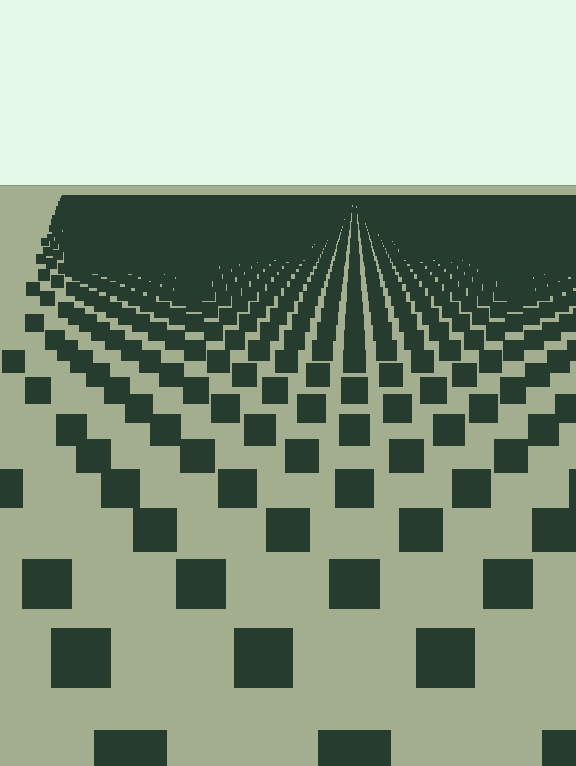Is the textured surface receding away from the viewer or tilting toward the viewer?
The surface is receding away from the viewer. Texture elements get smaller and denser toward the top.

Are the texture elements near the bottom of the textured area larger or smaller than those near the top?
Larger. Near the bottom, elements are closer to the viewer and appear at a bigger on-screen size.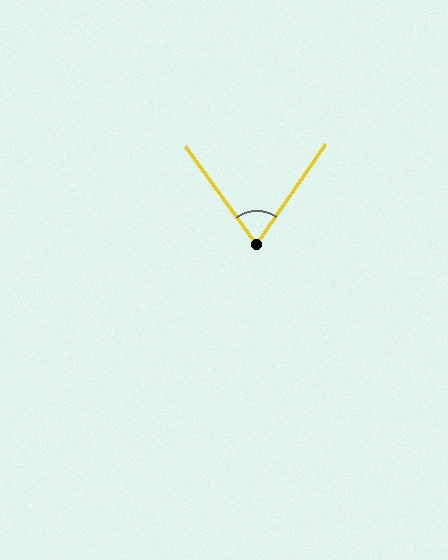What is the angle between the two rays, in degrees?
Approximately 70 degrees.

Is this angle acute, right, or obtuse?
It is acute.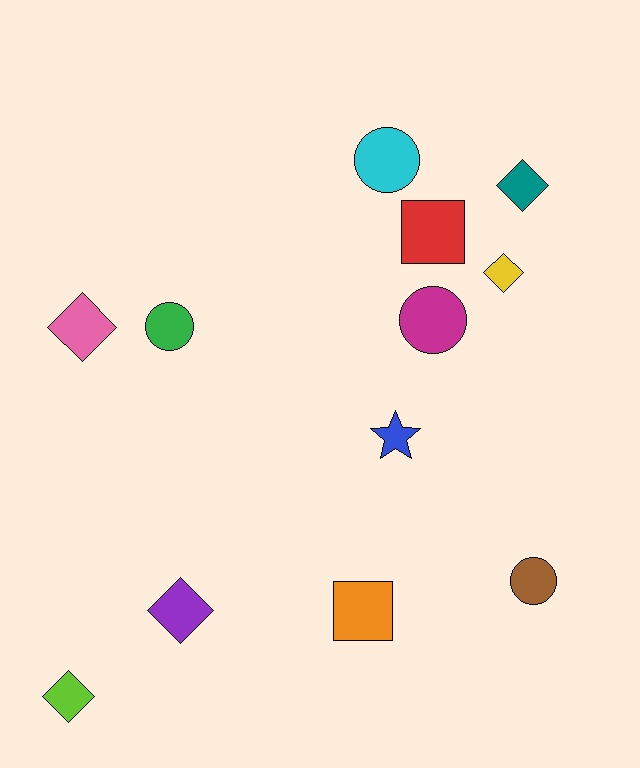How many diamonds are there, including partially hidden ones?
There are 5 diamonds.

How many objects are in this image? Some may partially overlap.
There are 12 objects.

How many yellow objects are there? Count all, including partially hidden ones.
There is 1 yellow object.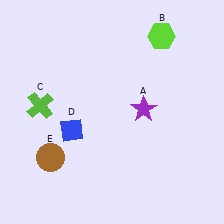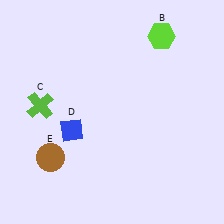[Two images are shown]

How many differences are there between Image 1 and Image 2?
There is 1 difference between the two images.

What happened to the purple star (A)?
The purple star (A) was removed in Image 2. It was in the top-right area of Image 1.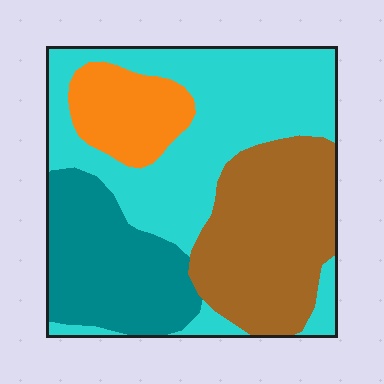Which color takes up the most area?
Cyan, at roughly 40%.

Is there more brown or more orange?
Brown.